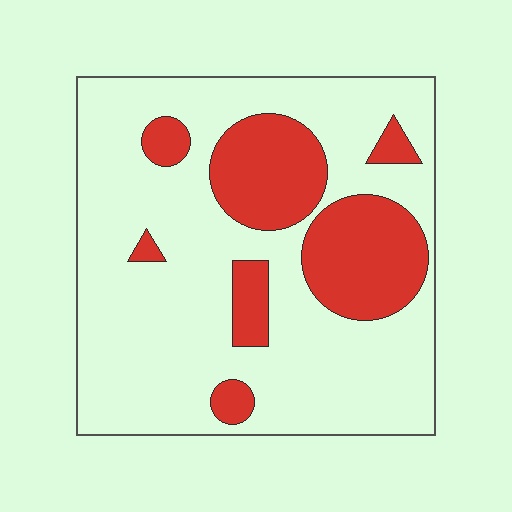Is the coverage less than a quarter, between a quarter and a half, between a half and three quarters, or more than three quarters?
Between a quarter and a half.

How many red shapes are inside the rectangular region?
7.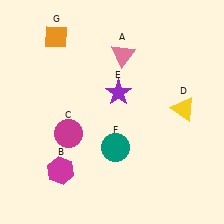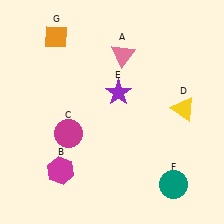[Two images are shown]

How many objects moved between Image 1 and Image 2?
1 object moved between the two images.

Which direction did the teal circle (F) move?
The teal circle (F) moved right.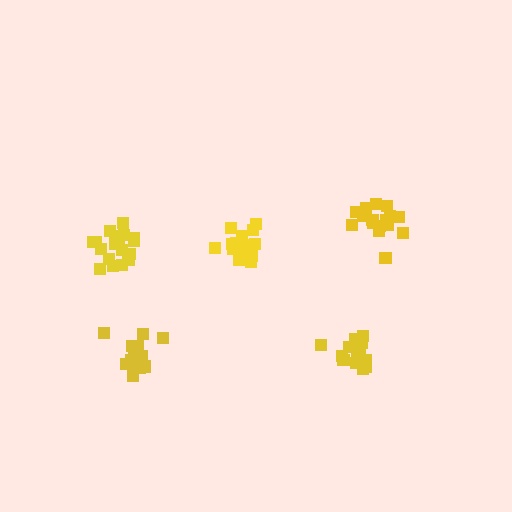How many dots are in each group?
Group 1: 16 dots, Group 2: 16 dots, Group 3: 16 dots, Group 4: 17 dots, Group 5: 19 dots (84 total).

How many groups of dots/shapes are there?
There are 5 groups.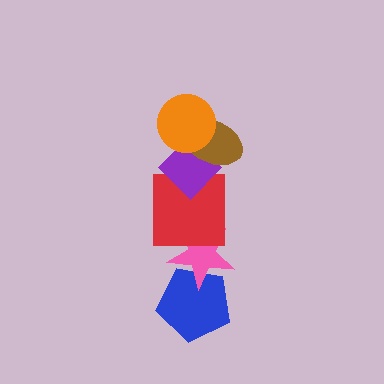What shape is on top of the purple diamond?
The brown ellipse is on top of the purple diamond.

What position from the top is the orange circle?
The orange circle is 1st from the top.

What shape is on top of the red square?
The purple diamond is on top of the red square.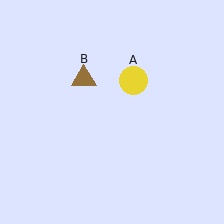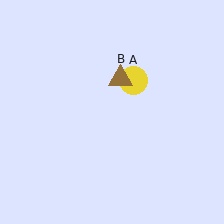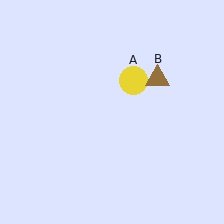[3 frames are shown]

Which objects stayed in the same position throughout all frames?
Yellow circle (object A) remained stationary.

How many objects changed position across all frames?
1 object changed position: brown triangle (object B).